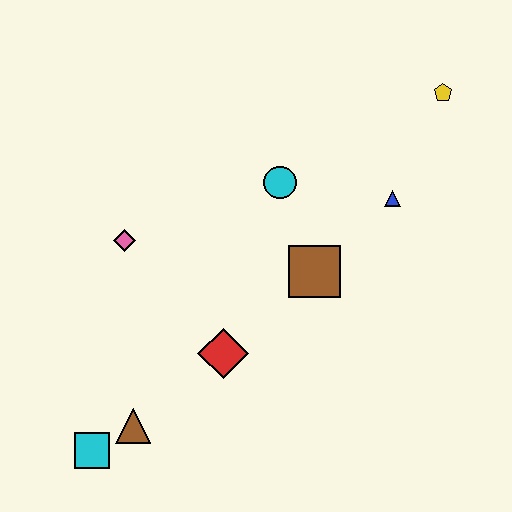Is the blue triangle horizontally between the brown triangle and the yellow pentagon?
Yes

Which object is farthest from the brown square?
The cyan square is farthest from the brown square.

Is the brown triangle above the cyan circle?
No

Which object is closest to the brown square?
The cyan circle is closest to the brown square.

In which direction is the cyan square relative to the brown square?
The cyan square is to the left of the brown square.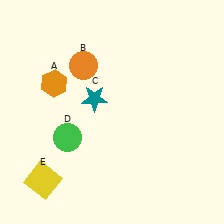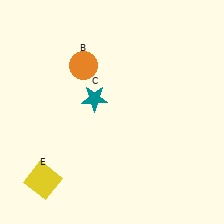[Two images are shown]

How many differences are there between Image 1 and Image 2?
There are 2 differences between the two images.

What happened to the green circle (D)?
The green circle (D) was removed in Image 2. It was in the bottom-left area of Image 1.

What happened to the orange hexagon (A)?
The orange hexagon (A) was removed in Image 2. It was in the top-left area of Image 1.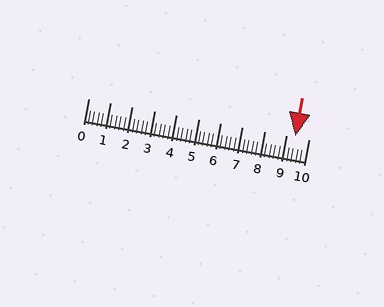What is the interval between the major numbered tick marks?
The major tick marks are spaced 1 units apart.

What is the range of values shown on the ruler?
The ruler shows values from 0 to 10.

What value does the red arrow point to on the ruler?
The red arrow points to approximately 9.4.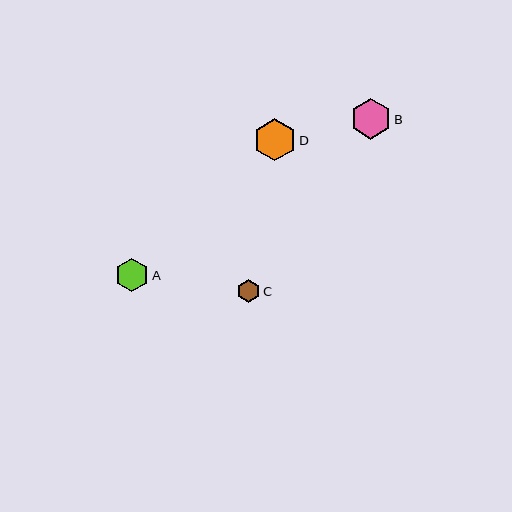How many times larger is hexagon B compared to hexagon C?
Hexagon B is approximately 1.8 times the size of hexagon C.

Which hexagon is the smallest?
Hexagon C is the smallest with a size of approximately 23 pixels.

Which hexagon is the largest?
Hexagon D is the largest with a size of approximately 42 pixels.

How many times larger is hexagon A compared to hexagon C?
Hexagon A is approximately 1.5 times the size of hexagon C.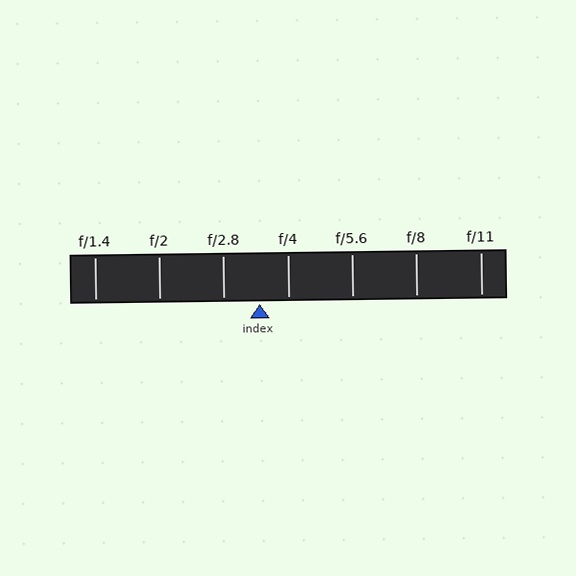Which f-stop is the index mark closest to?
The index mark is closest to f/4.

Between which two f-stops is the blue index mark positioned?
The index mark is between f/2.8 and f/4.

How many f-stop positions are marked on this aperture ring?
There are 7 f-stop positions marked.